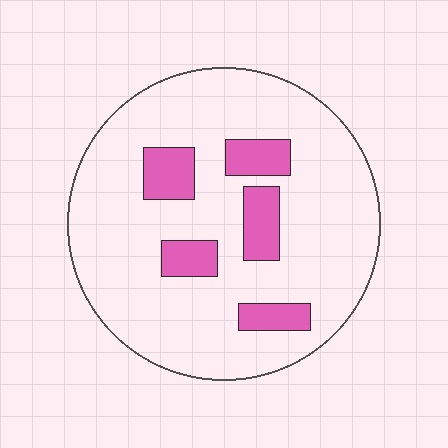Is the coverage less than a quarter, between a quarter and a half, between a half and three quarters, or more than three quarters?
Less than a quarter.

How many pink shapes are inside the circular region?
5.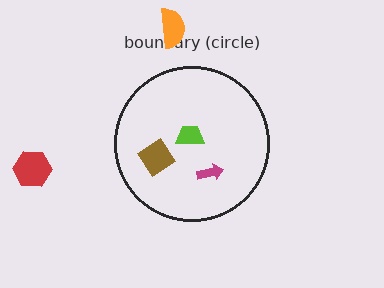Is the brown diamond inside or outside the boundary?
Inside.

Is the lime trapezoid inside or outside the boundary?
Inside.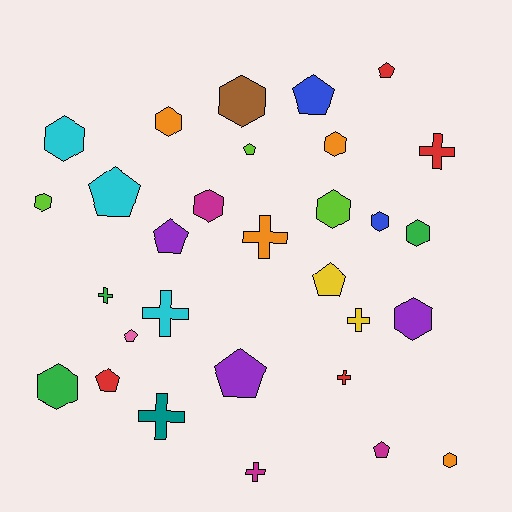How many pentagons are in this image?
There are 10 pentagons.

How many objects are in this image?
There are 30 objects.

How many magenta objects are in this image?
There are 3 magenta objects.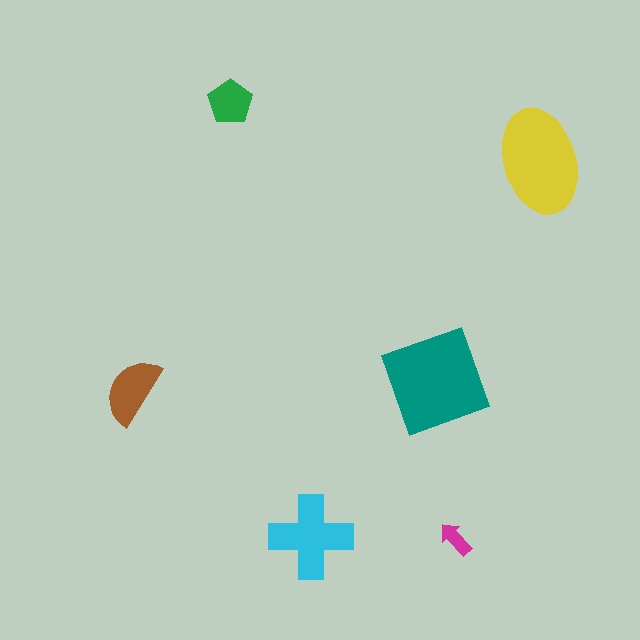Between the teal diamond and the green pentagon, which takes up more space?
The teal diamond.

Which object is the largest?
The teal diamond.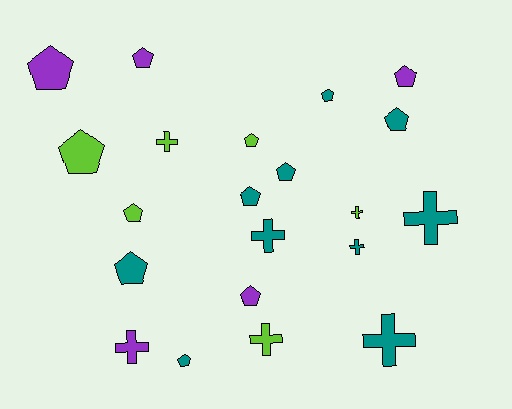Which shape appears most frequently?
Pentagon, with 13 objects.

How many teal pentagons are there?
There are 6 teal pentagons.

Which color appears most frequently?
Teal, with 10 objects.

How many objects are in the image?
There are 21 objects.